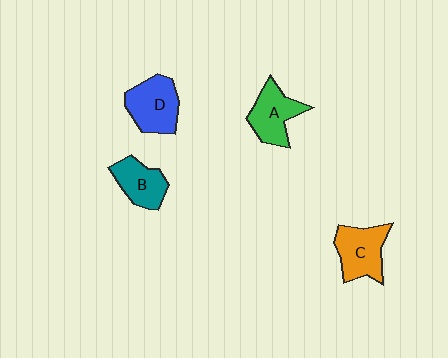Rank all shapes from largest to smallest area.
From largest to smallest: D (blue), C (orange), A (green), B (teal).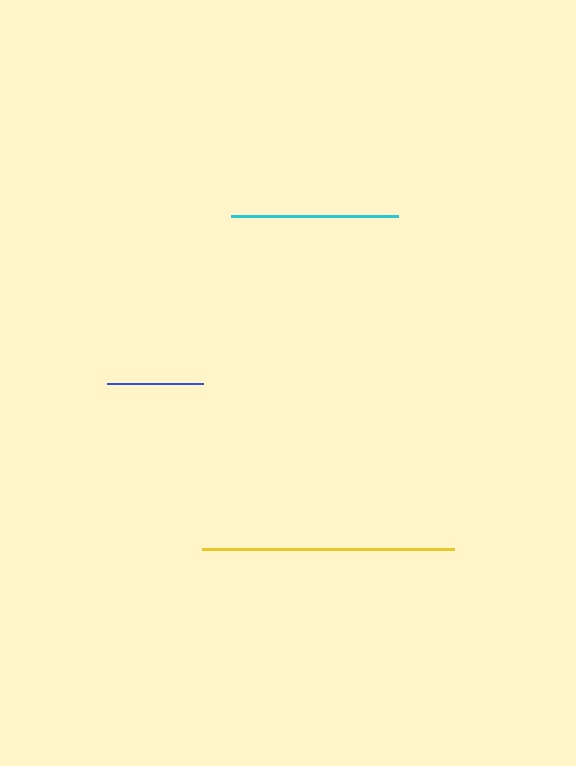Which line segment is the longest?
The yellow line is the longest at approximately 252 pixels.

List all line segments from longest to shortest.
From longest to shortest: yellow, cyan, blue.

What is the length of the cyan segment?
The cyan segment is approximately 166 pixels long.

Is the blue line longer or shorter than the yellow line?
The yellow line is longer than the blue line.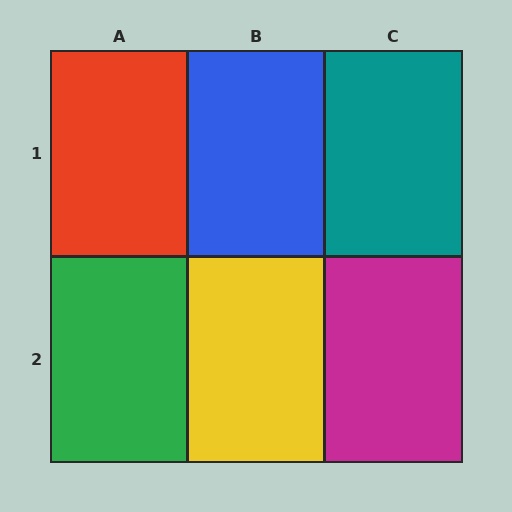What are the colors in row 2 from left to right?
Green, yellow, magenta.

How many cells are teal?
1 cell is teal.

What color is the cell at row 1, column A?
Red.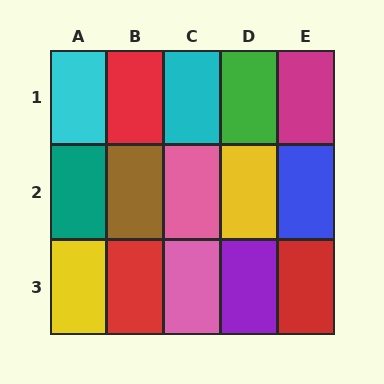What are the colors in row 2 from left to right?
Teal, brown, pink, yellow, blue.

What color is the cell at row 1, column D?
Green.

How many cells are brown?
1 cell is brown.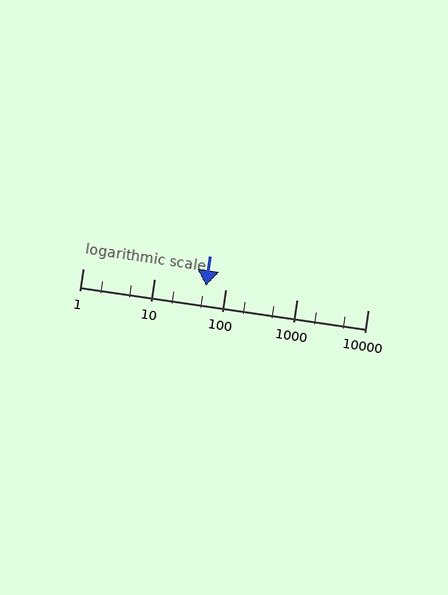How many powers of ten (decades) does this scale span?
The scale spans 4 decades, from 1 to 10000.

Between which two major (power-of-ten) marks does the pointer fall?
The pointer is between 10 and 100.